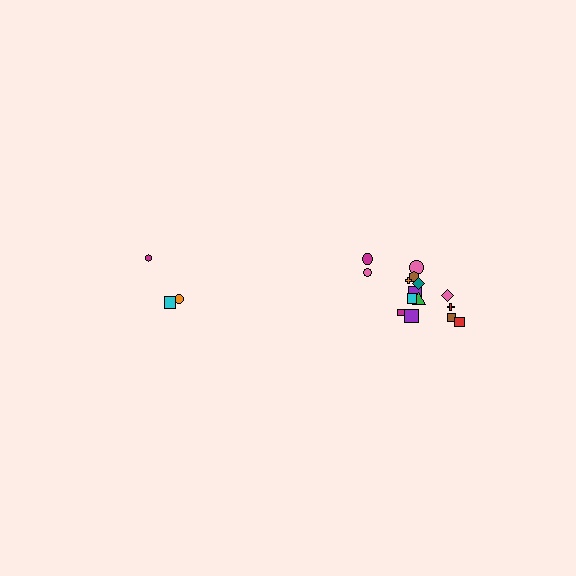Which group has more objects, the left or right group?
The right group.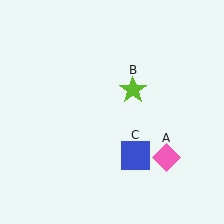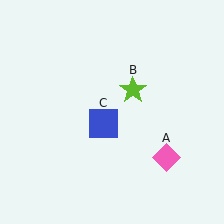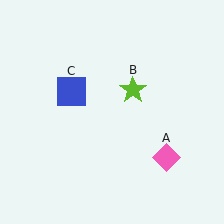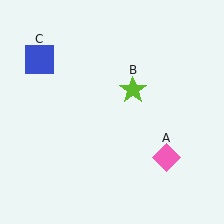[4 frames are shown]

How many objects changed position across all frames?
1 object changed position: blue square (object C).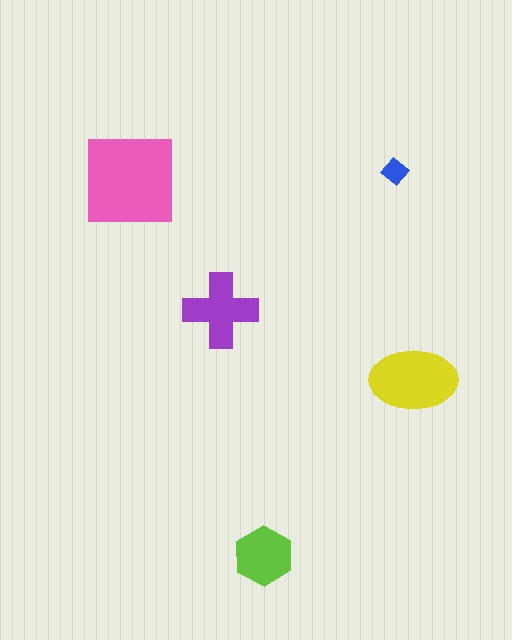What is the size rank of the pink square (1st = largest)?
1st.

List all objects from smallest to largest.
The blue diamond, the lime hexagon, the purple cross, the yellow ellipse, the pink square.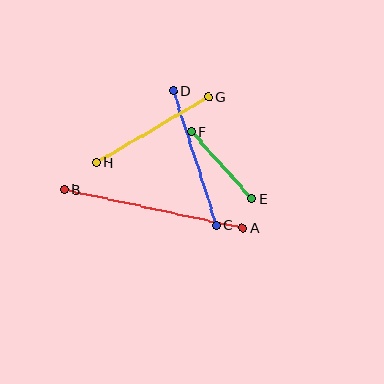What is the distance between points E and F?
The distance is approximately 90 pixels.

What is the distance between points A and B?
The distance is approximately 182 pixels.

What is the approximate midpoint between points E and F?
The midpoint is at approximately (221, 165) pixels.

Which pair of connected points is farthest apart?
Points A and B are farthest apart.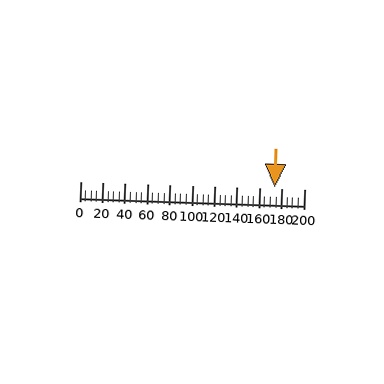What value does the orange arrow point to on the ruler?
The orange arrow points to approximately 174.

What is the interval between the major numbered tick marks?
The major tick marks are spaced 20 units apart.